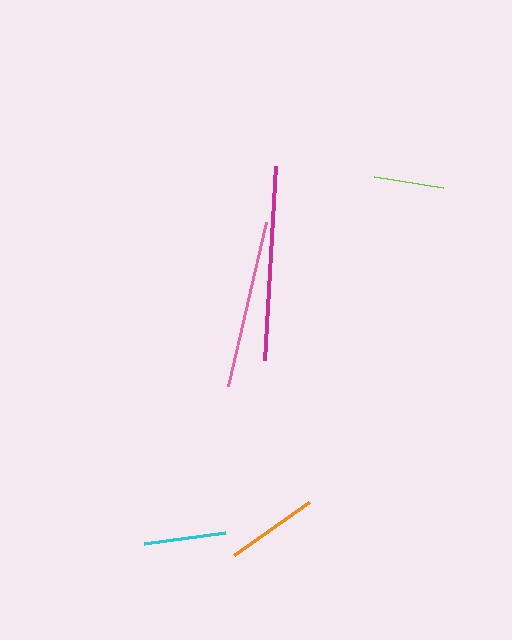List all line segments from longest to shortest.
From longest to shortest: magenta, pink, orange, cyan, lime.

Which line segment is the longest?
The magenta line is the longest at approximately 194 pixels.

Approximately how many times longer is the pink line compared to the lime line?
The pink line is approximately 2.4 times the length of the lime line.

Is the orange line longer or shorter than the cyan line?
The orange line is longer than the cyan line.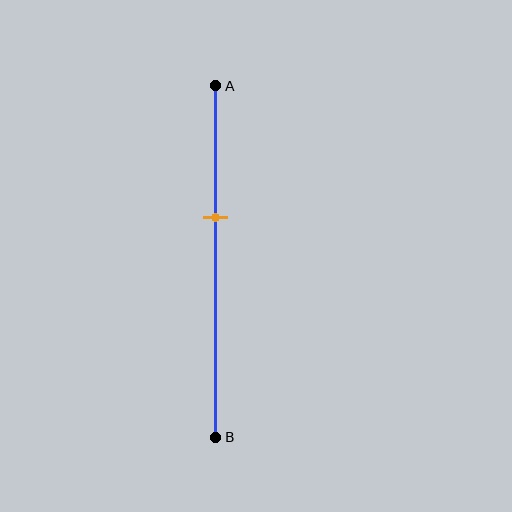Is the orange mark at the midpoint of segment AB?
No, the mark is at about 35% from A, not at the 50% midpoint.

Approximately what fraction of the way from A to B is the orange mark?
The orange mark is approximately 35% of the way from A to B.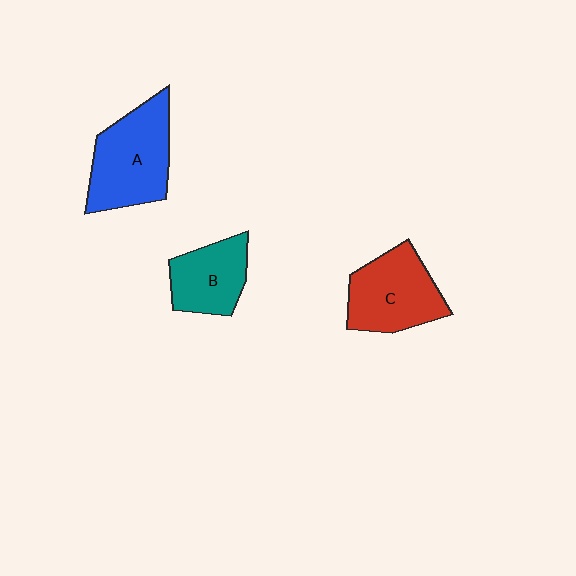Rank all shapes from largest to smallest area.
From largest to smallest: A (blue), C (red), B (teal).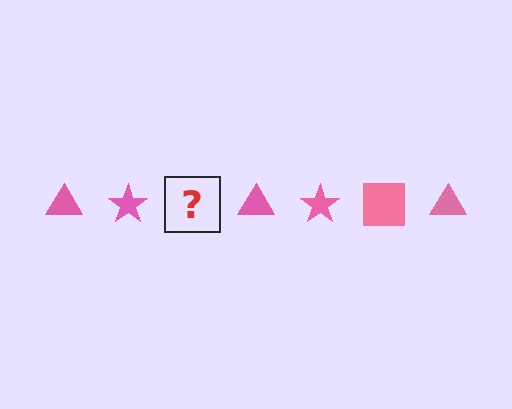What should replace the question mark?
The question mark should be replaced with a pink square.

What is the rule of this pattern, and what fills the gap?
The rule is that the pattern cycles through triangle, star, square shapes in pink. The gap should be filled with a pink square.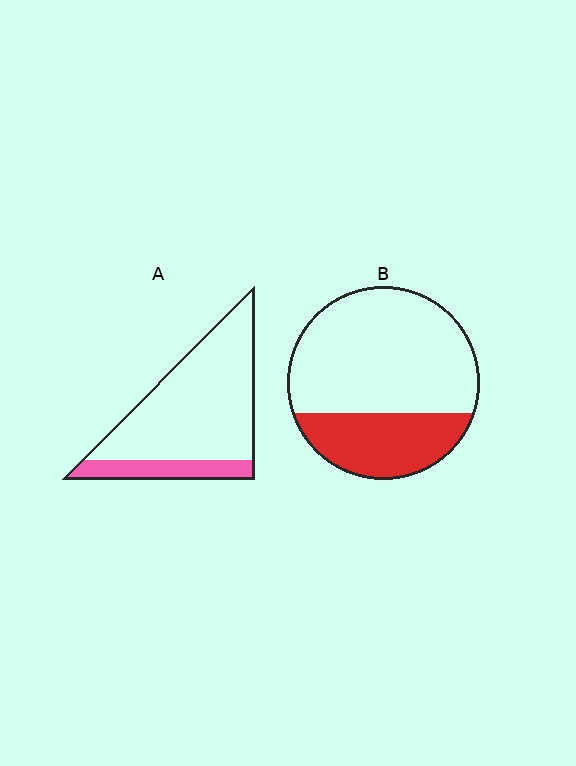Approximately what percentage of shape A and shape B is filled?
A is approximately 20% and B is approximately 30%.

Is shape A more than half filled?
No.